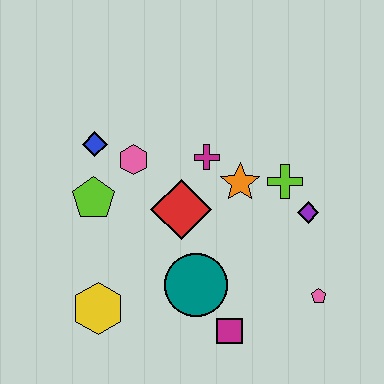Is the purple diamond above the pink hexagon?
No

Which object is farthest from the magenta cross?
The yellow hexagon is farthest from the magenta cross.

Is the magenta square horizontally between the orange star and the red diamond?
Yes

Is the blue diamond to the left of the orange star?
Yes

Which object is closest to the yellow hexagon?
The teal circle is closest to the yellow hexagon.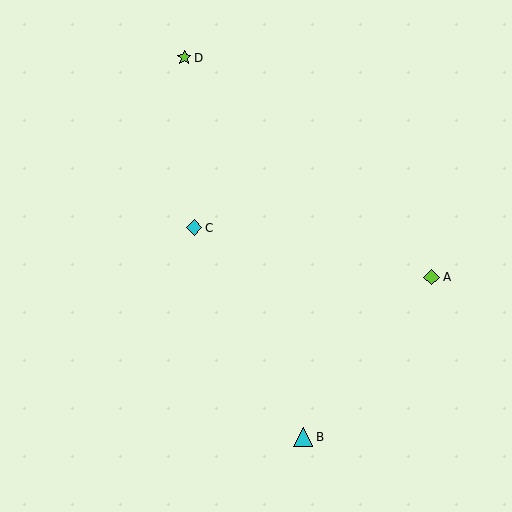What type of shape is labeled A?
Shape A is a lime diamond.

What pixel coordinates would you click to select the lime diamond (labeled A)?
Click at (432, 277) to select the lime diamond A.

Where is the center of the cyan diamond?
The center of the cyan diamond is at (194, 228).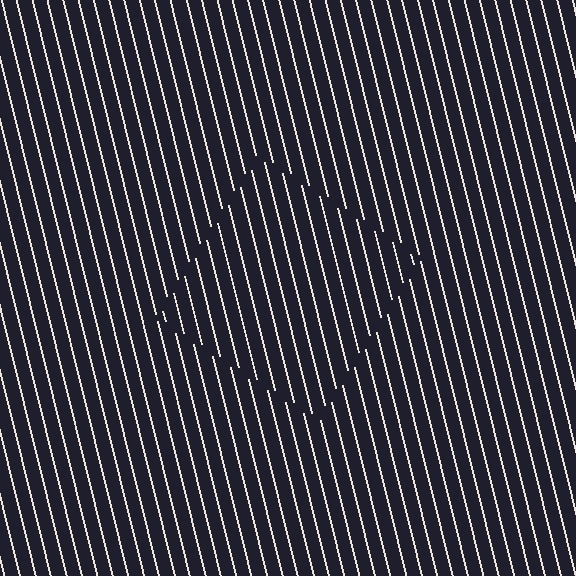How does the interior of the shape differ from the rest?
The interior of the shape contains the same grating, shifted by half a period — the contour is defined by the phase discontinuity where line-ends from the inner and outer gratings abut.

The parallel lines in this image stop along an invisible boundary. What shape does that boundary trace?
An illusory square. The interior of the shape contains the same grating, shifted by half a period — the contour is defined by the phase discontinuity where line-ends from the inner and outer gratings abut.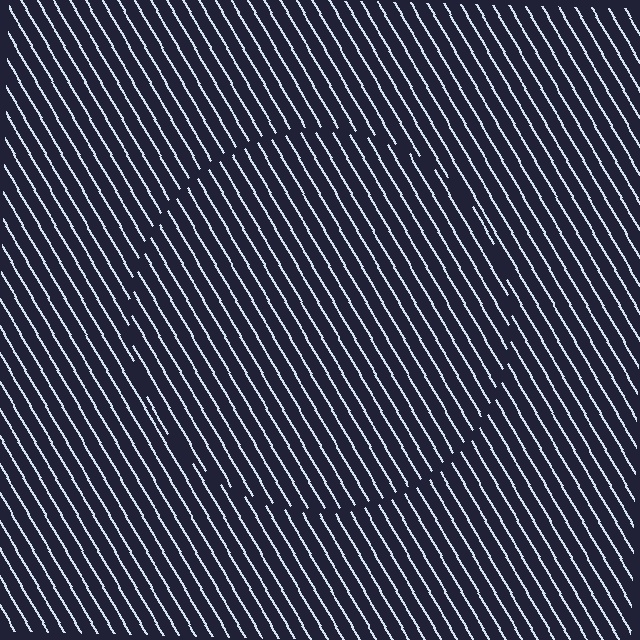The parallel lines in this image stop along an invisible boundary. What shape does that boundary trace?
An illusory circle. The interior of the shape contains the same grating, shifted by half a period — the contour is defined by the phase discontinuity where line-ends from the inner and outer gratings abut.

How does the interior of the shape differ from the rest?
The interior of the shape contains the same grating, shifted by half a period — the contour is defined by the phase discontinuity where line-ends from the inner and outer gratings abut.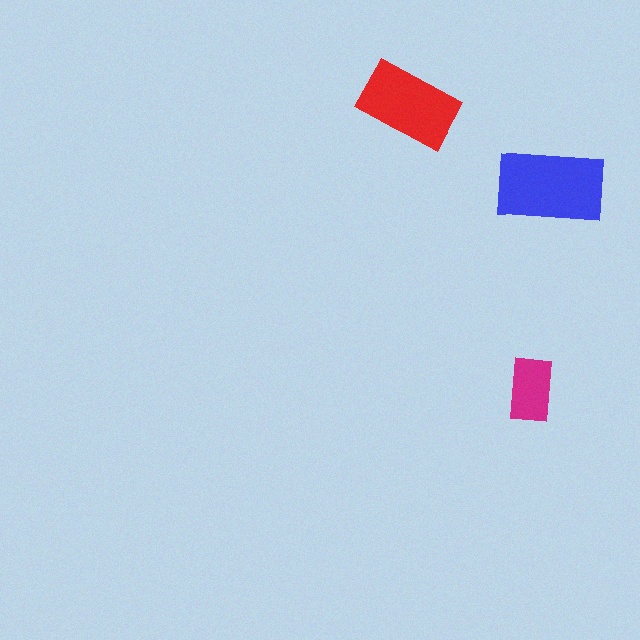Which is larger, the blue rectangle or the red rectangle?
The blue one.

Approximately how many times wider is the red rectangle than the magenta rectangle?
About 1.5 times wider.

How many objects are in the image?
There are 3 objects in the image.